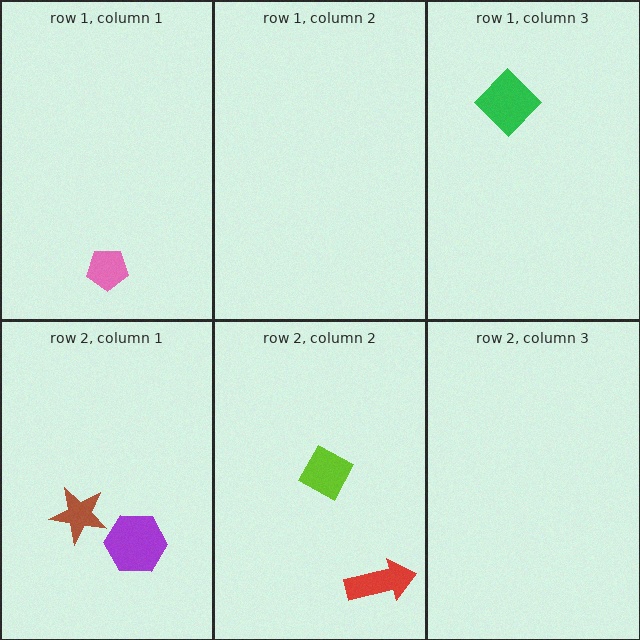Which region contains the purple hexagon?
The row 2, column 1 region.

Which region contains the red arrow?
The row 2, column 2 region.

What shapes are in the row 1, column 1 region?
The pink pentagon.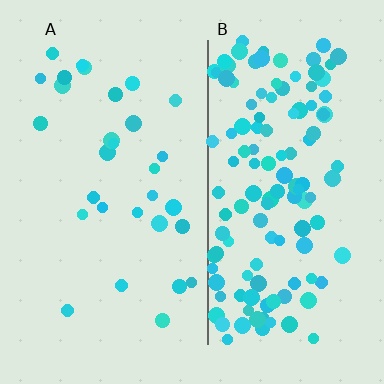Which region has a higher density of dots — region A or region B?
B (the right).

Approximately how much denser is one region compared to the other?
Approximately 4.2× — region B over region A.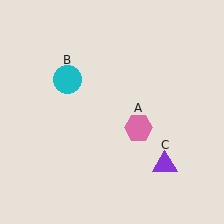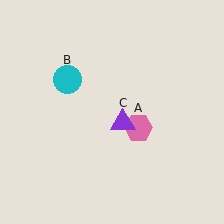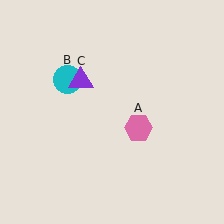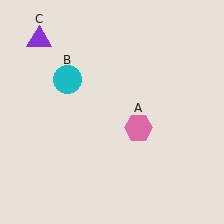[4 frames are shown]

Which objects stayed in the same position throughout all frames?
Pink hexagon (object A) and cyan circle (object B) remained stationary.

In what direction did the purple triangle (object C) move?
The purple triangle (object C) moved up and to the left.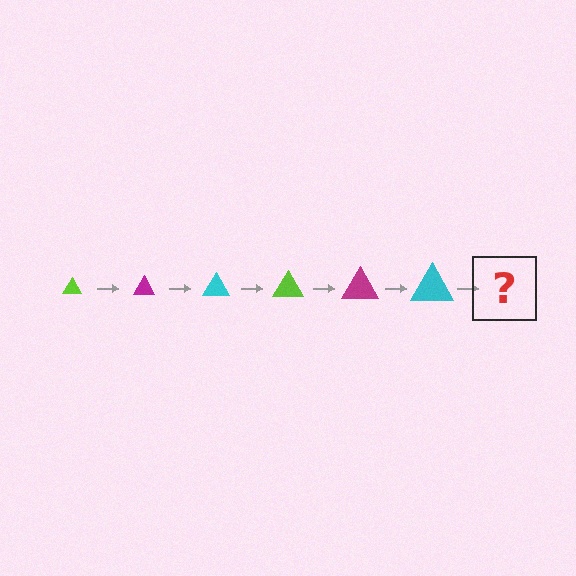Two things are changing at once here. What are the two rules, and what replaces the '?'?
The two rules are that the triangle grows larger each step and the color cycles through lime, magenta, and cyan. The '?' should be a lime triangle, larger than the previous one.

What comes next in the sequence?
The next element should be a lime triangle, larger than the previous one.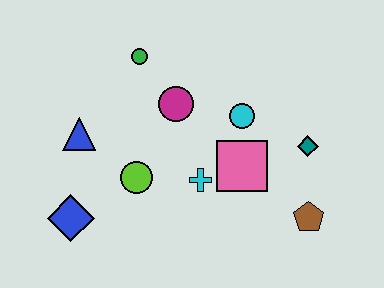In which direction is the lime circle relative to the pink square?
The lime circle is to the left of the pink square.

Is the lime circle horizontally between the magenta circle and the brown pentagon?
No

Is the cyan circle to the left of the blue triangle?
No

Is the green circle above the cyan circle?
Yes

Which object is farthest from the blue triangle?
The brown pentagon is farthest from the blue triangle.